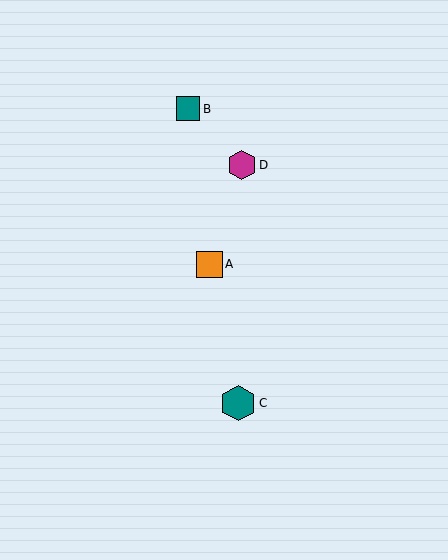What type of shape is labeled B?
Shape B is a teal square.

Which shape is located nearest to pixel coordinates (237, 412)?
The teal hexagon (labeled C) at (238, 403) is nearest to that location.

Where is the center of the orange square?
The center of the orange square is at (209, 264).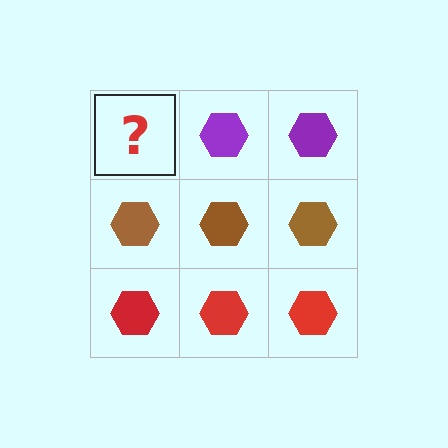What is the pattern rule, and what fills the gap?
The rule is that each row has a consistent color. The gap should be filled with a purple hexagon.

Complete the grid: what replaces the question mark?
The question mark should be replaced with a purple hexagon.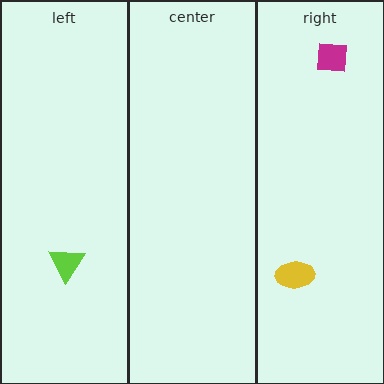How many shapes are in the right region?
2.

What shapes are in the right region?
The yellow ellipse, the magenta square.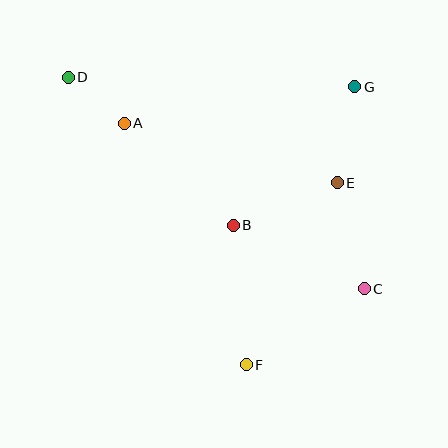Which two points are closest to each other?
Points A and D are closest to each other.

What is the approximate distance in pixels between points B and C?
The distance between B and C is approximately 146 pixels.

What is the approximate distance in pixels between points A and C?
The distance between A and C is approximately 292 pixels.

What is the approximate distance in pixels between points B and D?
The distance between B and D is approximately 222 pixels.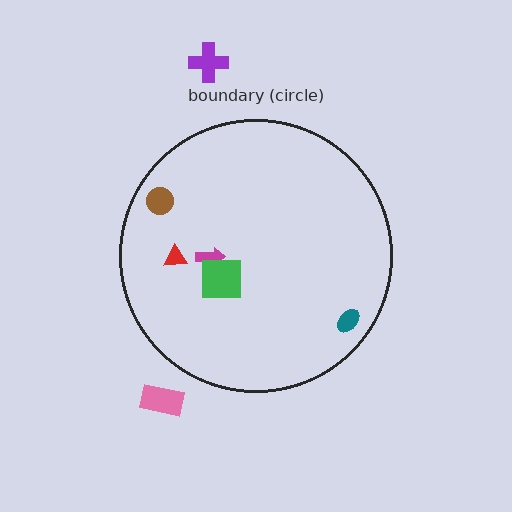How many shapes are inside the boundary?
5 inside, 2 outside.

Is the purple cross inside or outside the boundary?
Outside.